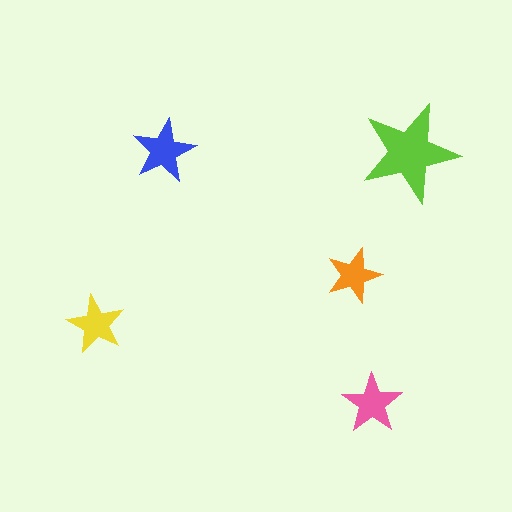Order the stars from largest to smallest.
the lime one, the blue one, the pink one, the yellow one, the orange one.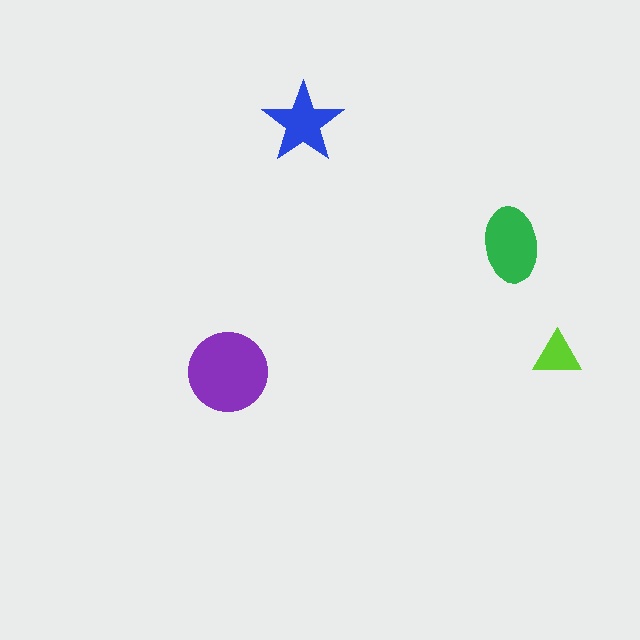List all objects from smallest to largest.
The lime triangle, the blue star, the green ellipse, the purple circle.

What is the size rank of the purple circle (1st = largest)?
1st.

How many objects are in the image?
There are 4 objects in the image.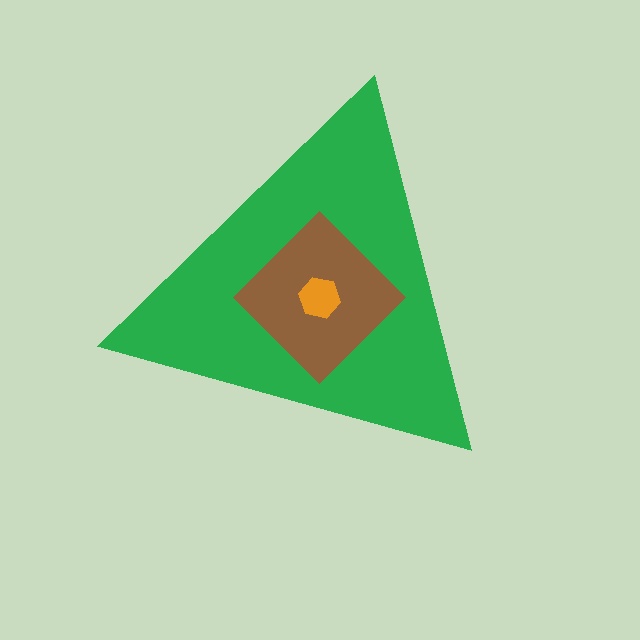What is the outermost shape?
The green triangle.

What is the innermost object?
The orange hexagon.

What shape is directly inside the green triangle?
The brown diamond.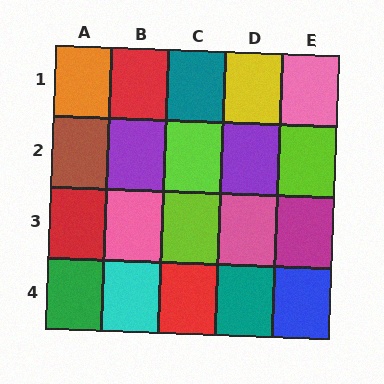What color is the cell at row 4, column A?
Green.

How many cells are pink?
3 cells are pink.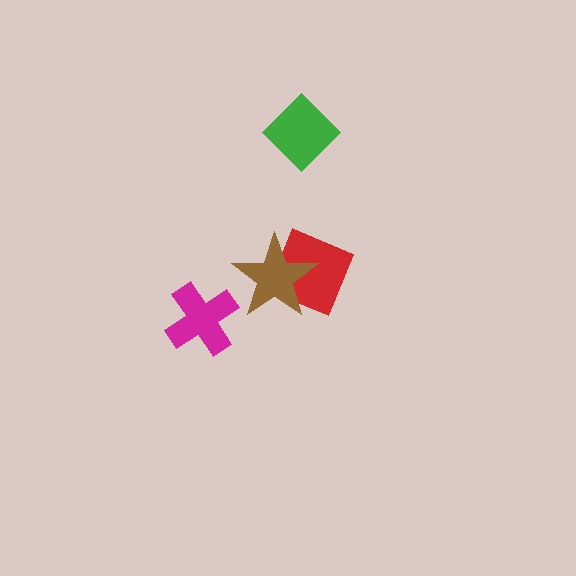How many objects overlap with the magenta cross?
0 objects overlap with the magenta cross.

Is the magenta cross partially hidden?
No, no other shape covers it.